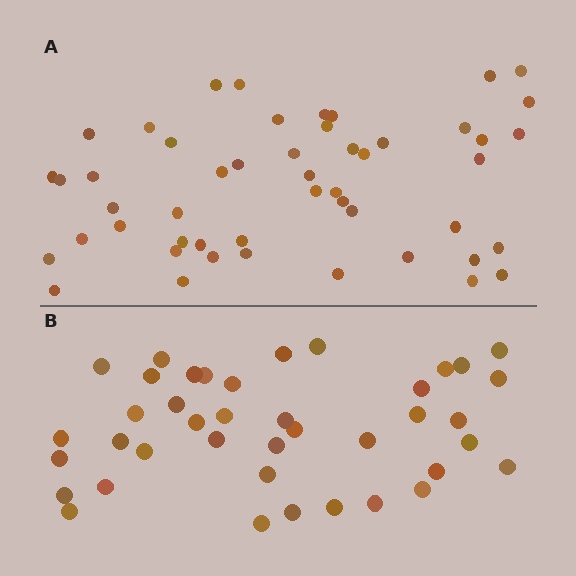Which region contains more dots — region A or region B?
Region A (the top region) has more dots.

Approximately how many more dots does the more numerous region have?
Region A has roughly 10 or so more dots than region B.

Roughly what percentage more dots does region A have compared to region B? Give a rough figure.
About 25% more.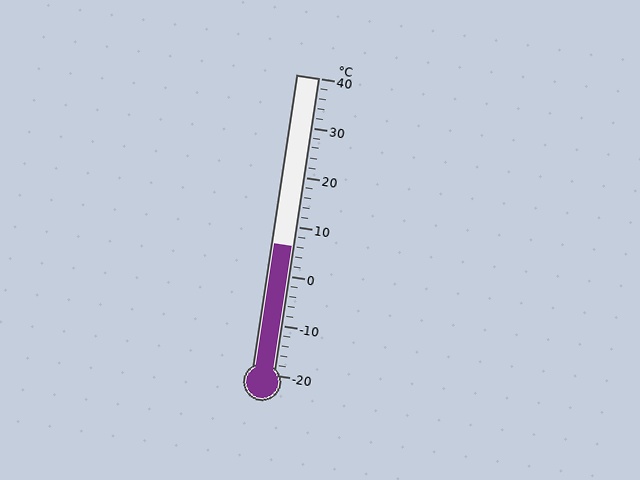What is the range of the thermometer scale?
The thermometer scale ranges from -20°C to 40°C.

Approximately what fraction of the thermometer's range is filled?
The thermometer is filled to approximately 45% of its range.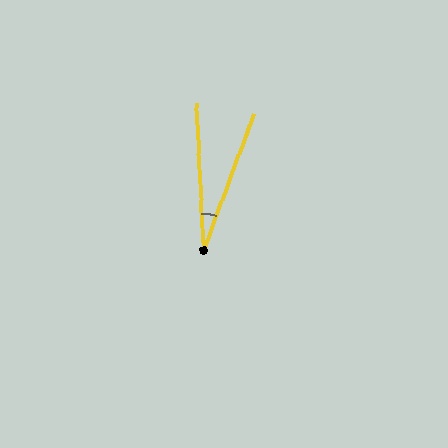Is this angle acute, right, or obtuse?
It is acute.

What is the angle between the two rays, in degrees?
Approximately 23 degrees.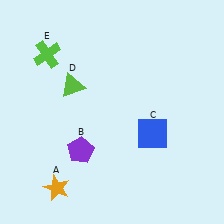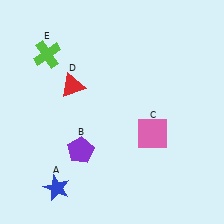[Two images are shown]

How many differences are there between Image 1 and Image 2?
There are 3 differences between the two images.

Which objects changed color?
A changed from orange to blue. C changed from blue to pink. D changed from lime to red.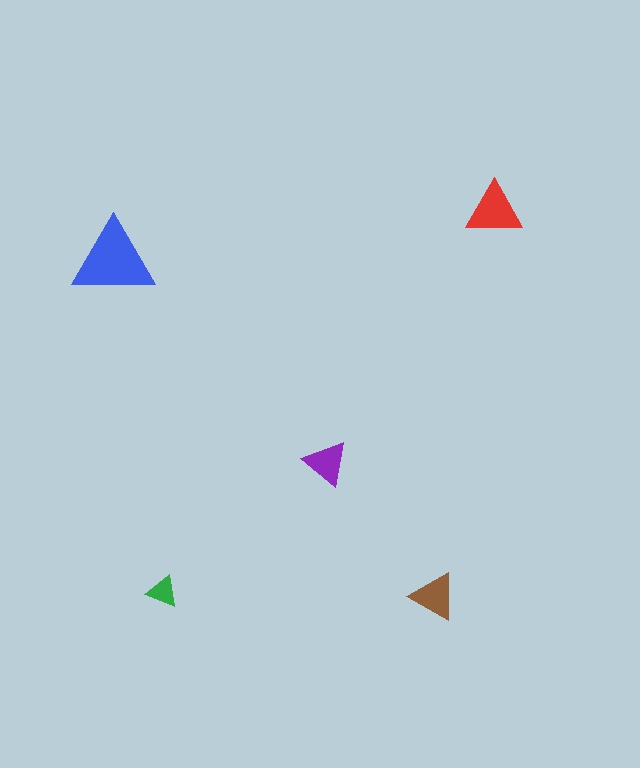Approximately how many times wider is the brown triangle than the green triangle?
About 1.5 times wider.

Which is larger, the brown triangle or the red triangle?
The red one.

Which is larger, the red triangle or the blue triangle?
The blue one.